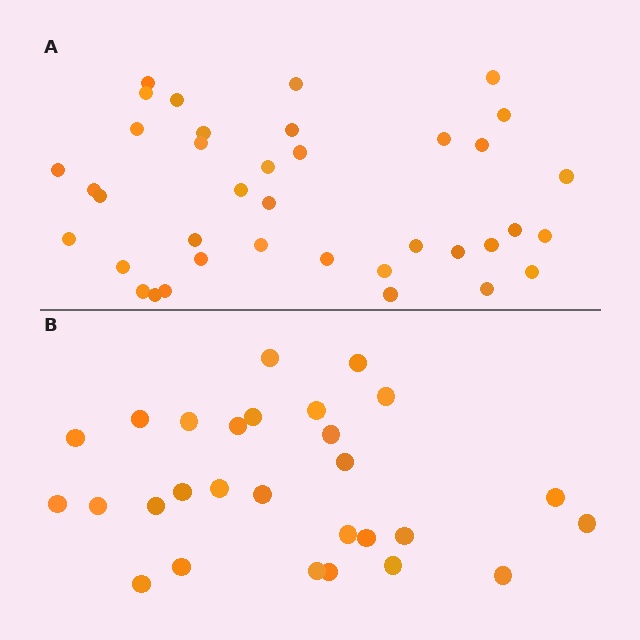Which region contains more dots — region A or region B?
Region A (the top region) has more dots.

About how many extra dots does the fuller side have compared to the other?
Region A has roughly 10 or so more dots than region B.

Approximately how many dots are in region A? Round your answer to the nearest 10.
About 40 dots. (The exact count is 38, which rounds to 40.)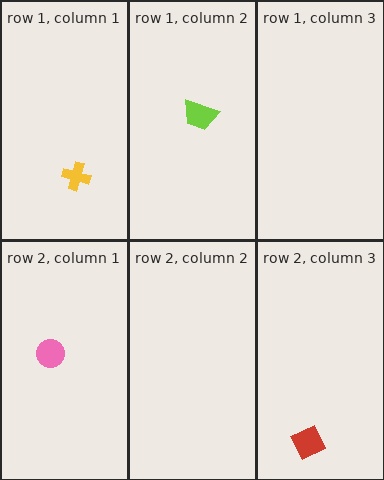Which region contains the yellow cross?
The row 1, column 1 region.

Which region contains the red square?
The row 2, column 3 region.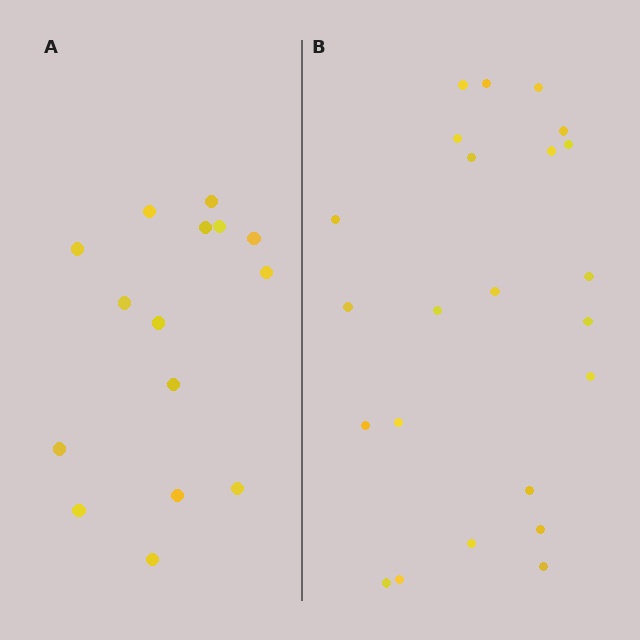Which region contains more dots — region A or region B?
Region B (the right region) has more dots.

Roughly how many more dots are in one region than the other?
Region B has roughly 8 or so more dots than region A.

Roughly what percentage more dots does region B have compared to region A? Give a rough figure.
About 55% more.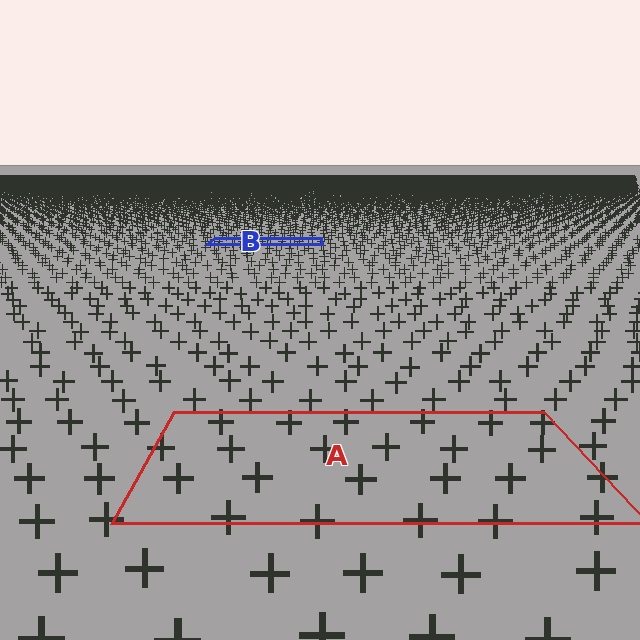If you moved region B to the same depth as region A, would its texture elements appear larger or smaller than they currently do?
They would appear larger. At a closer depth, the same texture elements are projected at a bigger on-screen size.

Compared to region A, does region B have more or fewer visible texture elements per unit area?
Region B has more texture elements per unit area — they are packed more densely because it is farther away.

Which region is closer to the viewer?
Region A is closer. The texture elements there are larger and more spread out.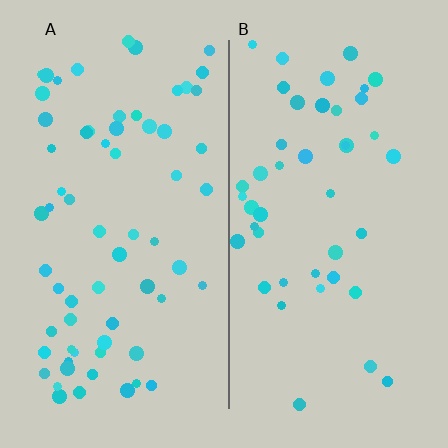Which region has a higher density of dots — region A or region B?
A (the left).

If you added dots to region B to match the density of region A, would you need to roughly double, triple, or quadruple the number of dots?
Approximately double.